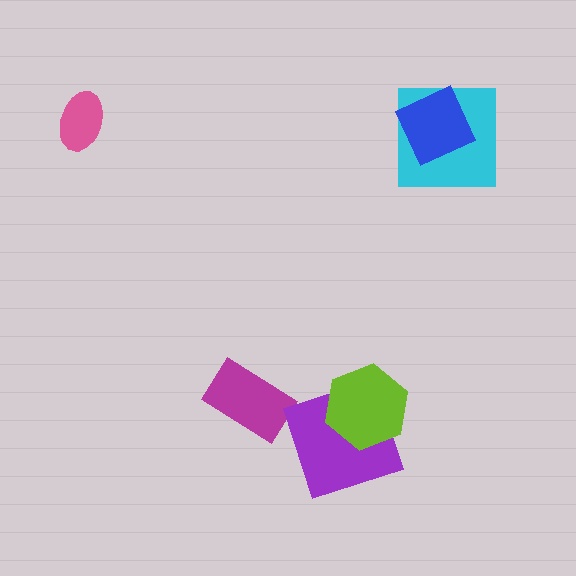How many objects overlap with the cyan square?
1 object overlaps with the cyan square.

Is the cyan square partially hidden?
Yes, it is partially covered by another shape.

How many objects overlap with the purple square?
1 object overlaps with the purple square.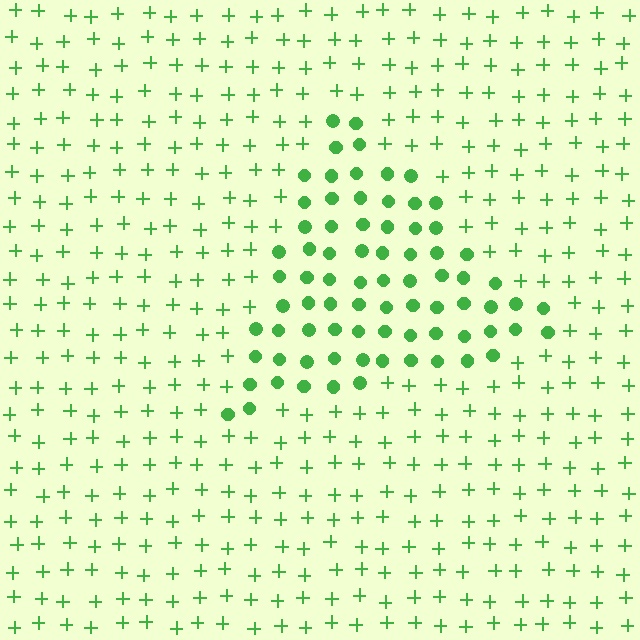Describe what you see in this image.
The image is filled with small green elements arranged in a uniform grid. A triangle-shaped region contains circles, while the surrounding area contains plus signs. The boundary is defined purely by the change in element shape.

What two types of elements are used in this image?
The image uses circles inside the triangle region and plus signs outside it.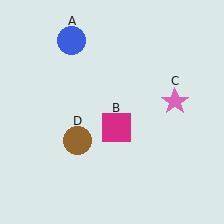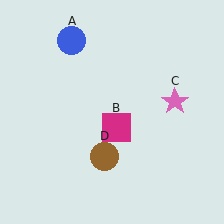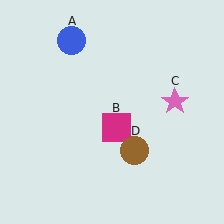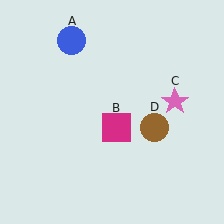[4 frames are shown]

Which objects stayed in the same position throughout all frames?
Blue circle (object A) and magenta square (object B) and pink star (object C) remained stationary.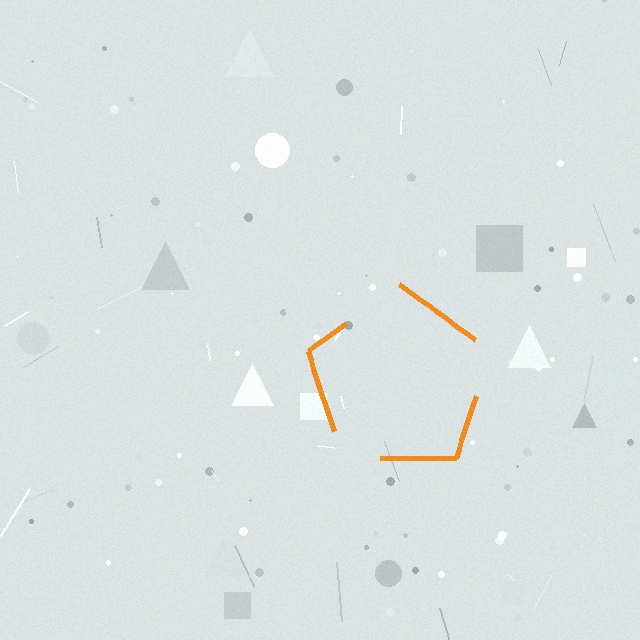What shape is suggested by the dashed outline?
The dashed outline suggests a pentagon.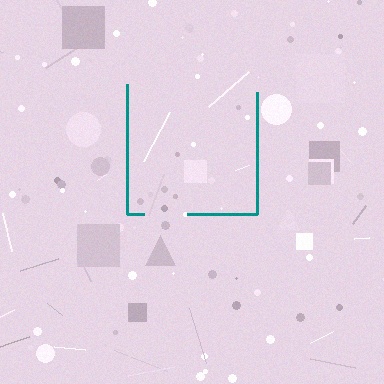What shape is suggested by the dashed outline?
The dashed outline suggests a square.